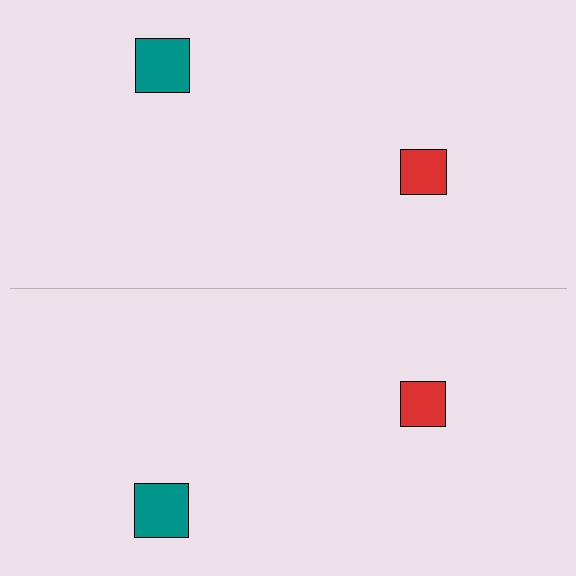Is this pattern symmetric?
Yes, this pattern has bilateral (reflection) symmetry.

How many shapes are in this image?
There are 4 shapes in this image.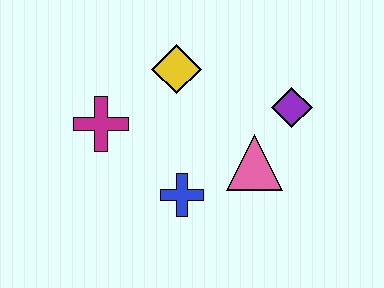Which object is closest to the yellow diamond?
The magenta cross is closest to the yellow diamond.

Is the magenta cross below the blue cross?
No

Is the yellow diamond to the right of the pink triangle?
No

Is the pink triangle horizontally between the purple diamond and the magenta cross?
Yes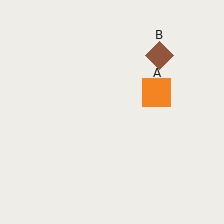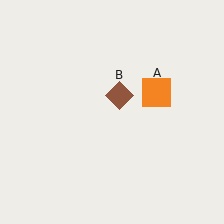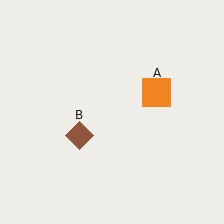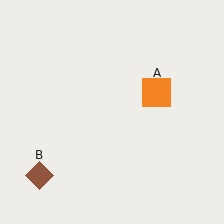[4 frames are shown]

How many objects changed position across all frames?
1 object changed position: brown diamond (object B).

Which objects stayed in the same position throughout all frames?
Orange square (object A) remained stationary.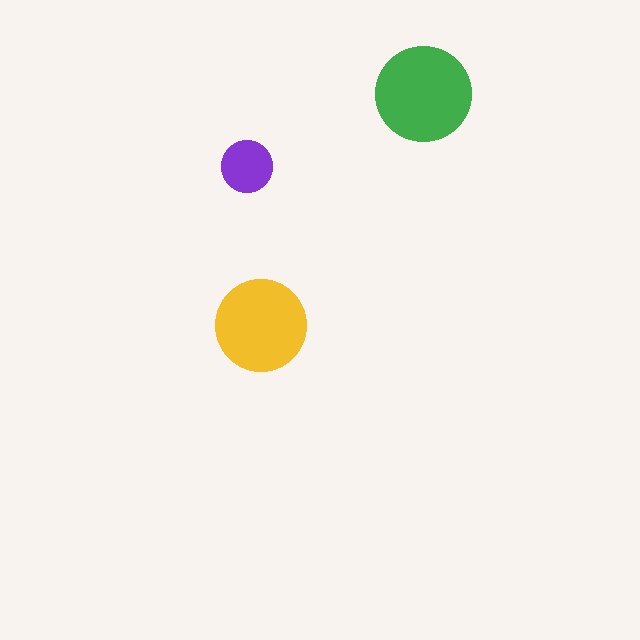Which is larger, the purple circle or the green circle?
The green one.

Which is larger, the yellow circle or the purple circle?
The yellow one.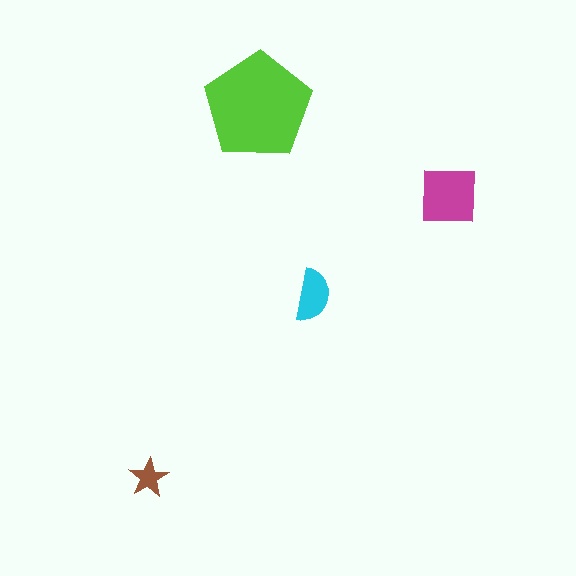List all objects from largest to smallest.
The lime pentagon, the magenta square, the cyan semicircle, the brown star.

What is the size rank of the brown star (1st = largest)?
4th.